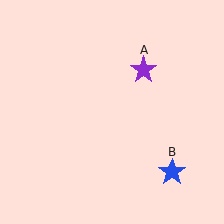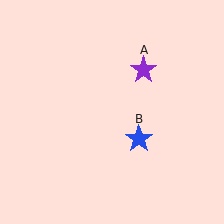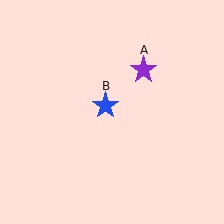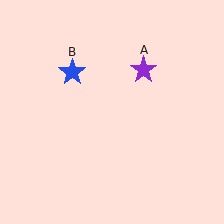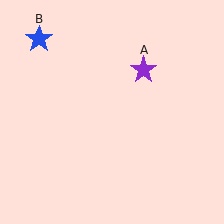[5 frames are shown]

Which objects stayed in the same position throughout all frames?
Purple star (object A) remained stationary.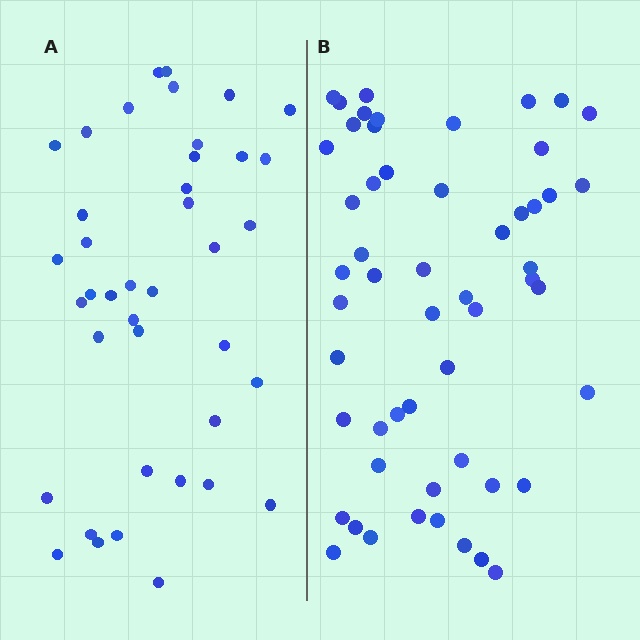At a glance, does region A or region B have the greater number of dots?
Region B (the right region) has more dots.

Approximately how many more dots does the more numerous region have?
Region B has approximately 15 more dots than region A.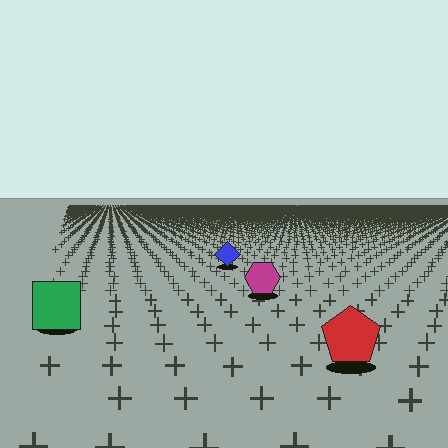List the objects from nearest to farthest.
From nearest to farthest: the red pentagon, the green square, the magenta hexagon, the blue diamond.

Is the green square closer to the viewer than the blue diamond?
Yes. The green square is closer — you can tell from the texture gradient: the ground texture is coarser near it.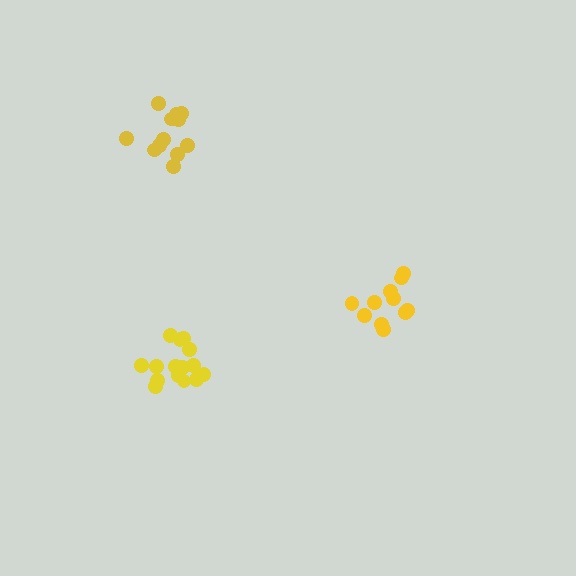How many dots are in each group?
Group 1: 11 dots, Group 2: 12 dots, Group 3: 16 dots (39 total).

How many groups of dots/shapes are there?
There are 3 groups.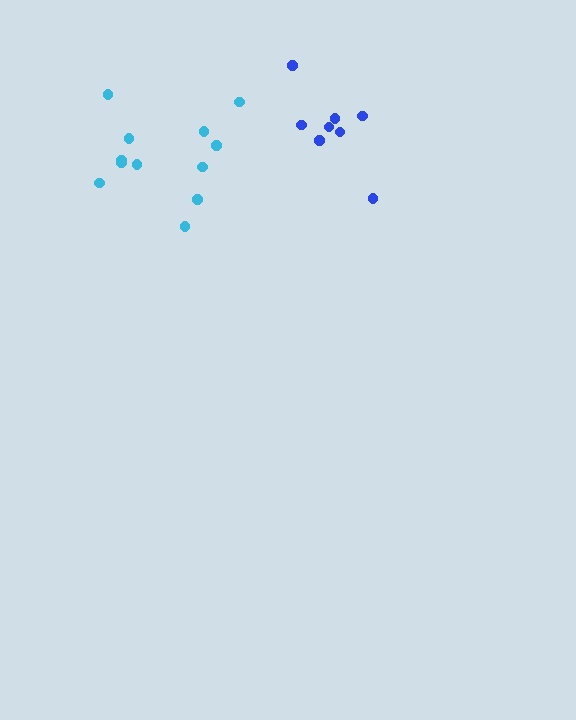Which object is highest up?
The blue cluster is topmost.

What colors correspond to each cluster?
The clusters are colored: cyan, blue.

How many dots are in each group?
Group 1: 12 dots, Group 2: 8 dots (20 total).